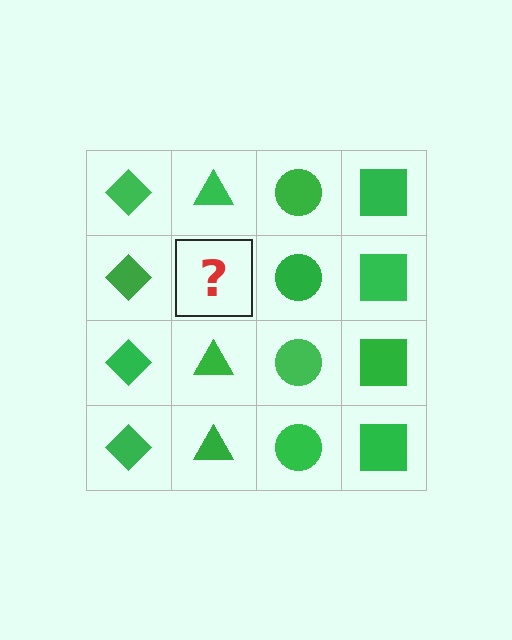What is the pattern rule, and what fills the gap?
The rule is that each column has a consistent shape. The gap should be filled with a green triangle.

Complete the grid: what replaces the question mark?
The question mark should be replaced with a green triangle.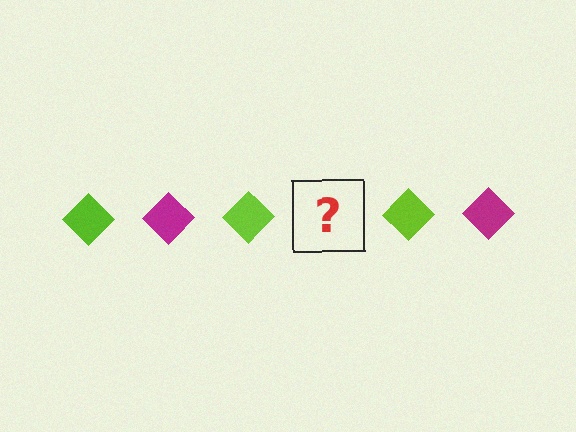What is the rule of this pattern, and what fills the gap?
The rule is that the pattern cycles through lime, magenta diamonds. The gap should be filled with a magenta diamond.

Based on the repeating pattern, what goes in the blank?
The blank should be a magenta diamond.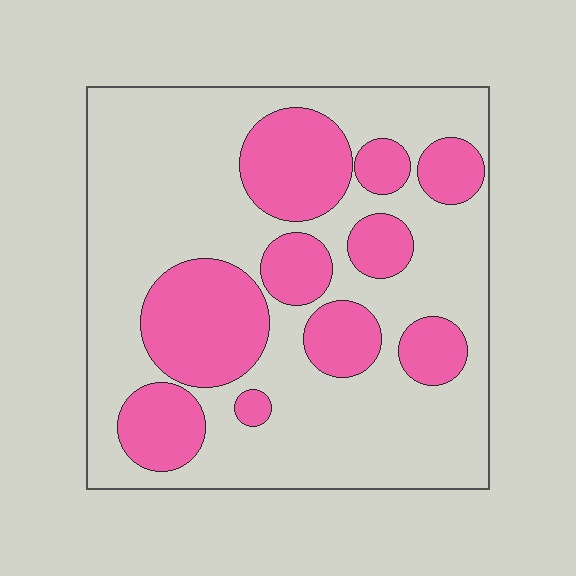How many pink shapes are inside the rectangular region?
10.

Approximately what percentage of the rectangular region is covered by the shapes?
Approximately 35%.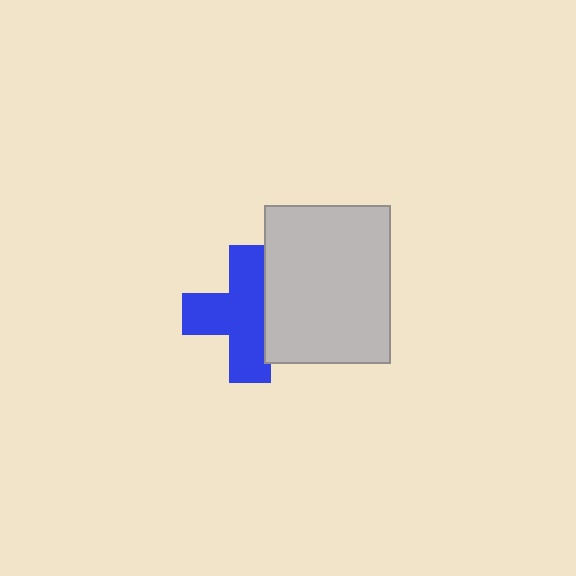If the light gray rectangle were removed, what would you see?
You would see the complete blue cross.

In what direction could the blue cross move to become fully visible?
The blue cross could move left. That would shift it out from behind the light gray rectangle entirely.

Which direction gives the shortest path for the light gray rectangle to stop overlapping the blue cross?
Moving right gives the shortest separation.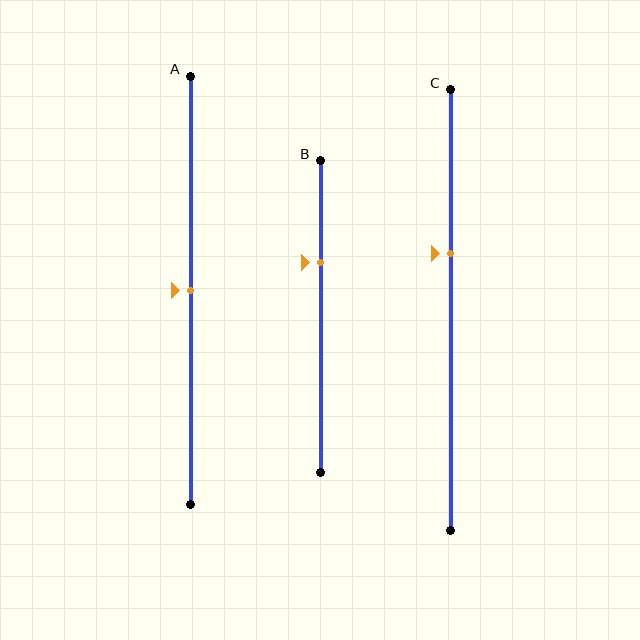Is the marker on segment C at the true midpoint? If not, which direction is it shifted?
No, the marker on segment C is shifted upward by about 13% of the segment length.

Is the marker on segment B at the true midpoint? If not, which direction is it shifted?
No, the marker on segment B is shifted upward by about 17% of the segment length.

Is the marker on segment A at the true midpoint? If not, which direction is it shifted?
Yes, the marker on segment A is at the true midpoint.